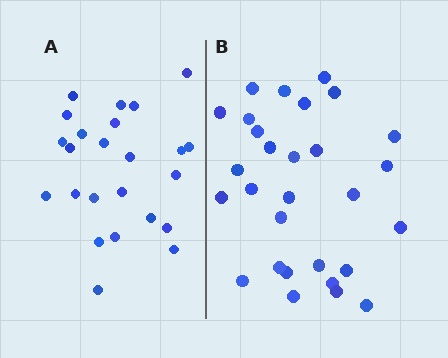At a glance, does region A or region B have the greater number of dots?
Region B (the right region) has more dots.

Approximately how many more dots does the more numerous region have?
Region B has about 5 more dots than region A.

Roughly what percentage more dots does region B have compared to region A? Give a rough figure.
About 20% more.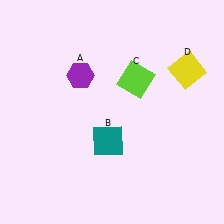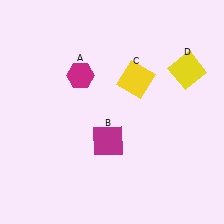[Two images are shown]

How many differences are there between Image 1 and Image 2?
There are 3 differences between the two images.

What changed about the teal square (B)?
In Image 1, B is teal. In Image 2, it changed to magenta.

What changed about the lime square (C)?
In Image 1, C is lime. In Image 2, it changed to yellow.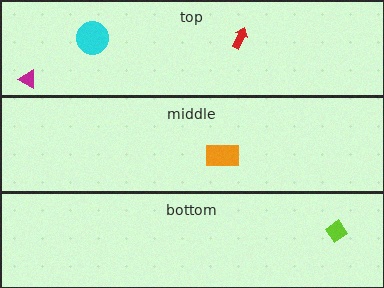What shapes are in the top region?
The red arrow, the magenta triangle, the cyan circle.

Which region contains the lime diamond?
The bottom region.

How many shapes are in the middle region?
1.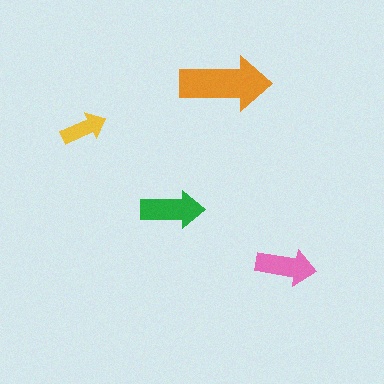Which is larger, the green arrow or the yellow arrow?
The green one.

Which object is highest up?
The orange arrow is topmost.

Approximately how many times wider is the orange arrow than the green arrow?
About 1.5 times wider.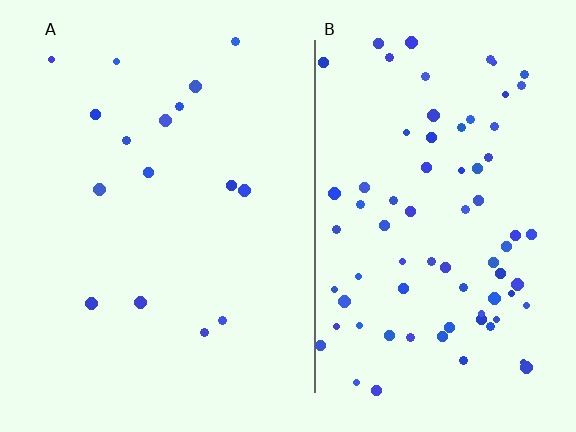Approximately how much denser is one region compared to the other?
Approximately 4.8× — region B over region A.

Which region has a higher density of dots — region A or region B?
B (the right).